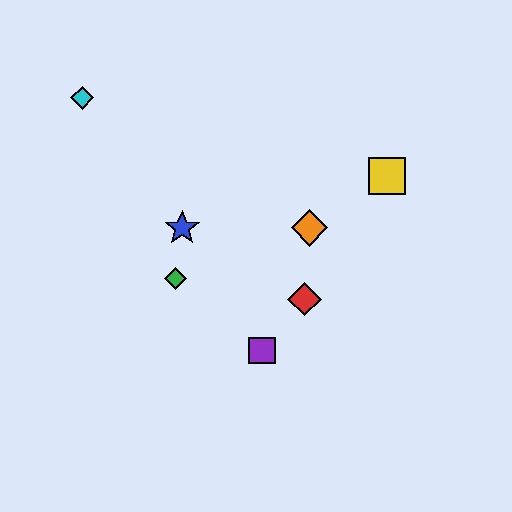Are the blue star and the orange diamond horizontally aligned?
Yes, both are at y≈228.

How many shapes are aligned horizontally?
2 shapes (the blue star, the orange diamond) are aligned horizontally.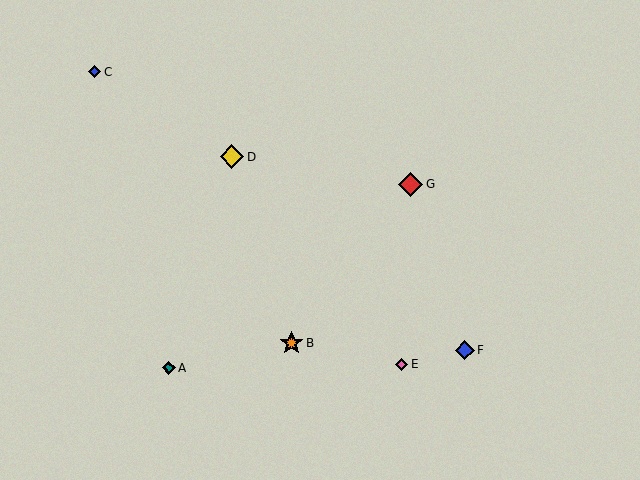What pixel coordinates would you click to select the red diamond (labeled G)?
Click at (411, 184) to select the red diamond G.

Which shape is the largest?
The red diamond (labeled G) is the largest.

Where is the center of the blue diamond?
The center of the blue diamond is at (465, 350).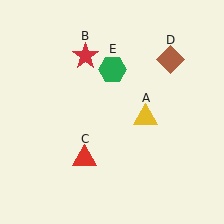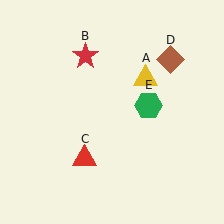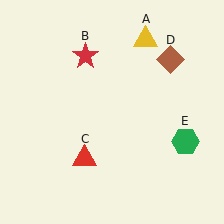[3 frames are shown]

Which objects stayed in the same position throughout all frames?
Red star (object B) and red triangle (object C) and brown diamond (object D) remained stationary.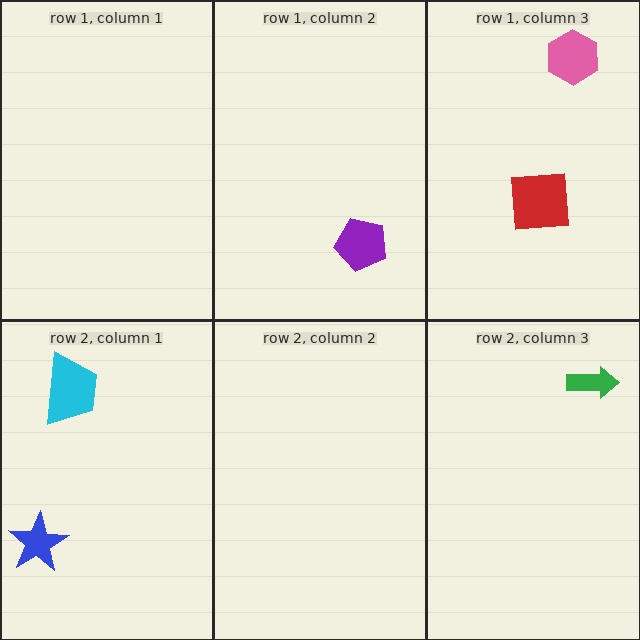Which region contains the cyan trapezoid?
The row 2, column 1 region.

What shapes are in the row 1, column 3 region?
The red square, the pink hexagon.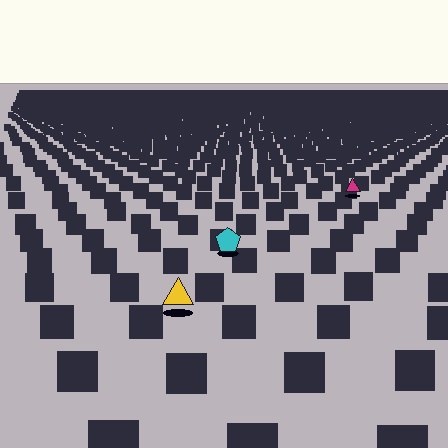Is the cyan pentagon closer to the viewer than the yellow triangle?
No. The yellow triangle is closer — you can tell from the texture gradient: the ground texture is coarser near it.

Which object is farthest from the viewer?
The magenta triangle is farthest from the viewer. It appears smaller and the ground texture around it is denser.